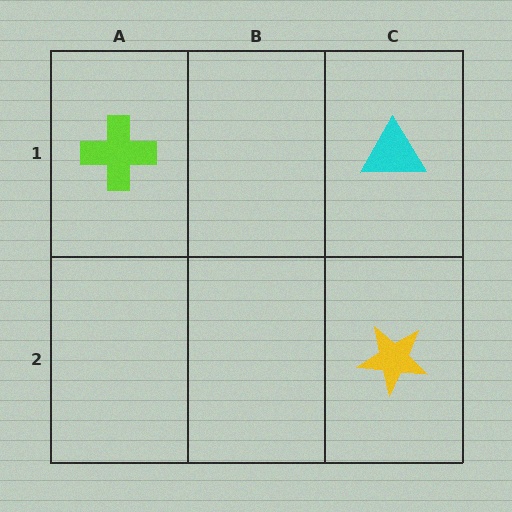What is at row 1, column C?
A cyan triangle.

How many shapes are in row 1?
2 shapes.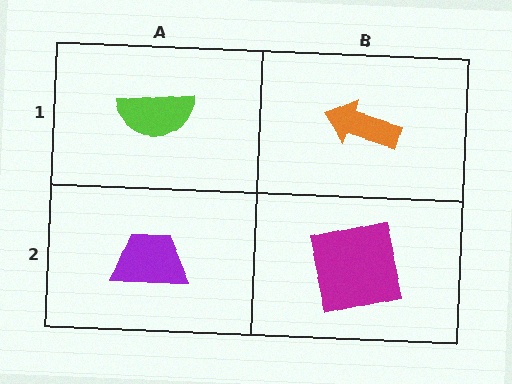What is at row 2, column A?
A purple trapezoid.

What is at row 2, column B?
A magenta square.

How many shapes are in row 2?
2 shapes.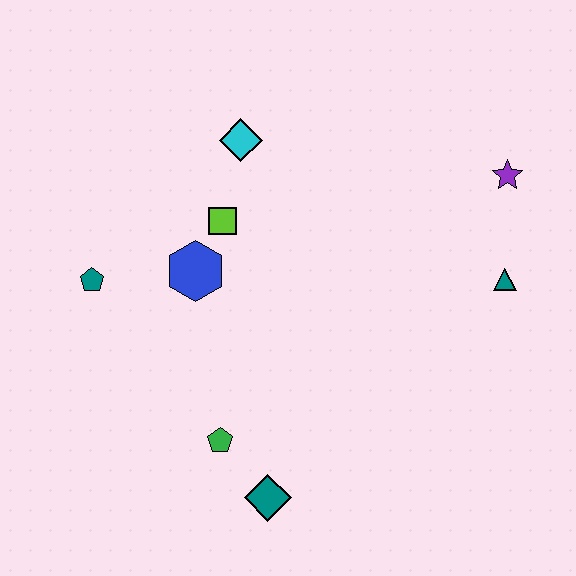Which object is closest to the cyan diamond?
The lime square is closest to the cyan diamond.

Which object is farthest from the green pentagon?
The purple star is farthest from the green pentagon.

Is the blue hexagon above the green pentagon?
Yes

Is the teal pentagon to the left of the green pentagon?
Yes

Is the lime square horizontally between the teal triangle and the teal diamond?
No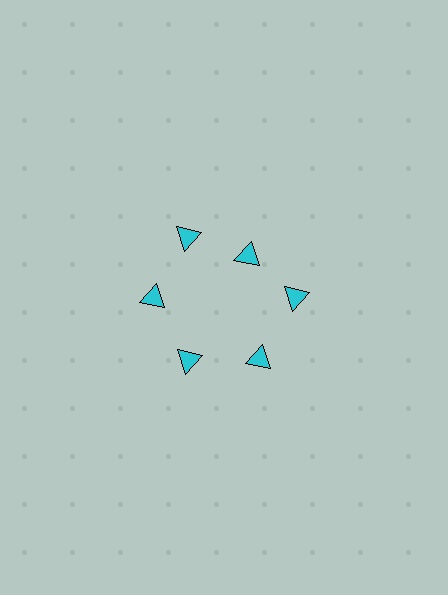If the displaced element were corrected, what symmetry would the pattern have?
It would have 6-fold rotational symmetry — the pattern would map onto itself every 60 degrees.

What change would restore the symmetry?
The symmetry would be restored by moving it outward, back onto the ring so that all 6 triangles sit at equal angles and equal distance from the center.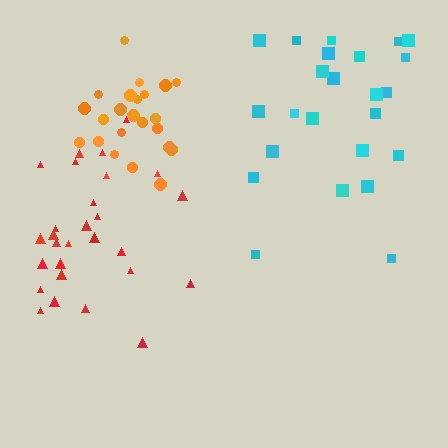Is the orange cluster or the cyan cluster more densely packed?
Orange.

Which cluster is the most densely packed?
Orange.